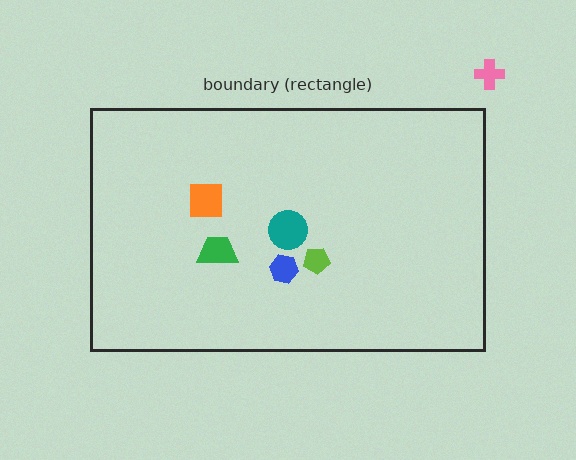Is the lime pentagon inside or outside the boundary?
Inside.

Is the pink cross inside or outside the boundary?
Outside.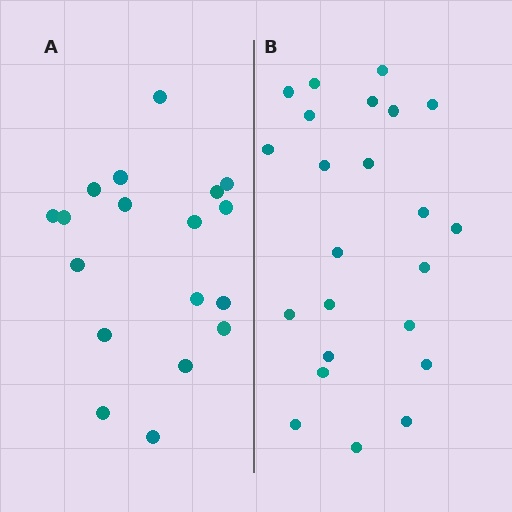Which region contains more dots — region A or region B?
Region B (the right region) has more dots.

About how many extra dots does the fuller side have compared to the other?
Region B has about 5 more dots than region A.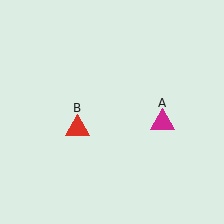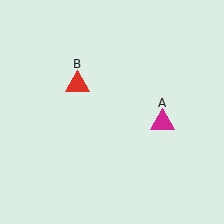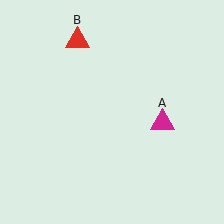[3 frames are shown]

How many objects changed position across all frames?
1 object changed position: red triangle (object B).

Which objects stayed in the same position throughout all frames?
Magenta triangle (object A) remained stationary.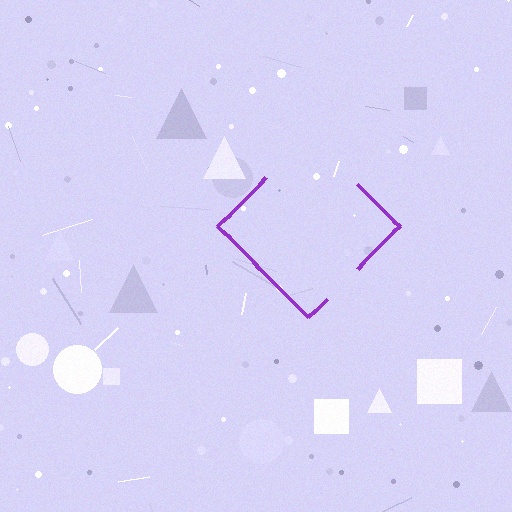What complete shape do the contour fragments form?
The contour fragments form a diamond.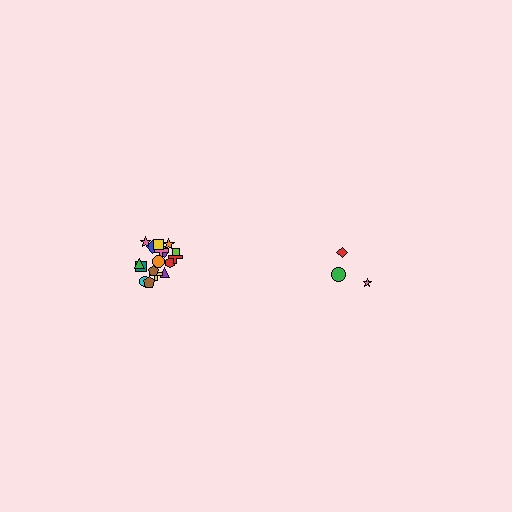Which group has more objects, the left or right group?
The left group.